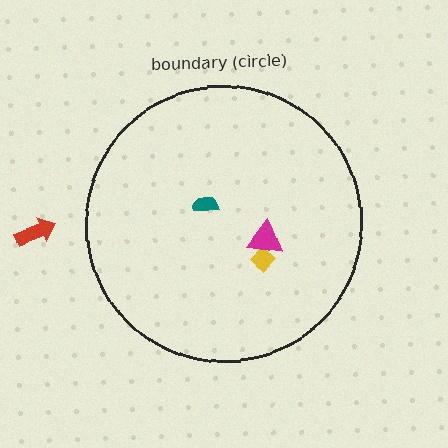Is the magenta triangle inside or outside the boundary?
Inside.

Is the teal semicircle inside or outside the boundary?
Inside.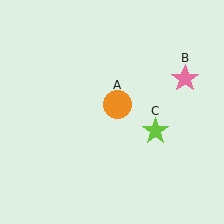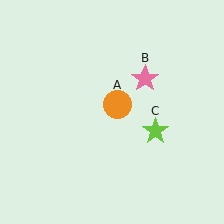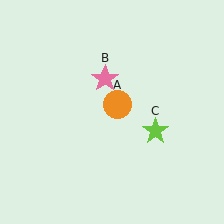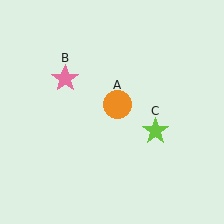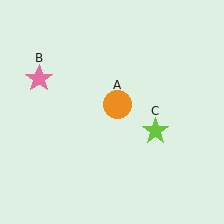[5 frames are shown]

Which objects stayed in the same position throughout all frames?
Orange circle (object A) and lime star (object C) remained stationary.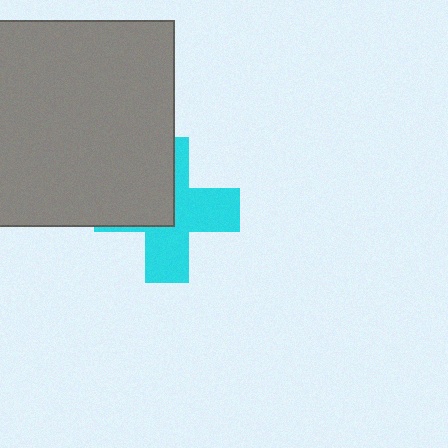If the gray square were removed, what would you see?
You would see the complete cyan cross.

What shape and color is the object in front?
The object in front is a gray square.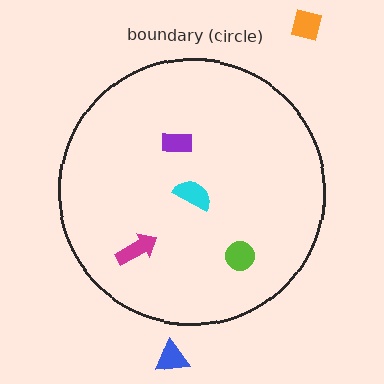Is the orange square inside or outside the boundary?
Outside.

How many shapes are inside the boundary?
4 inside, 2 outside.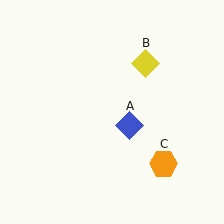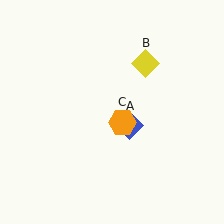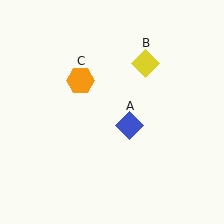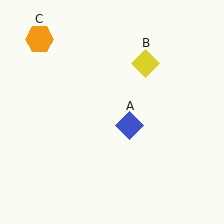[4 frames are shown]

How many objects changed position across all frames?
1 object changed position: orange hexagon (object C).